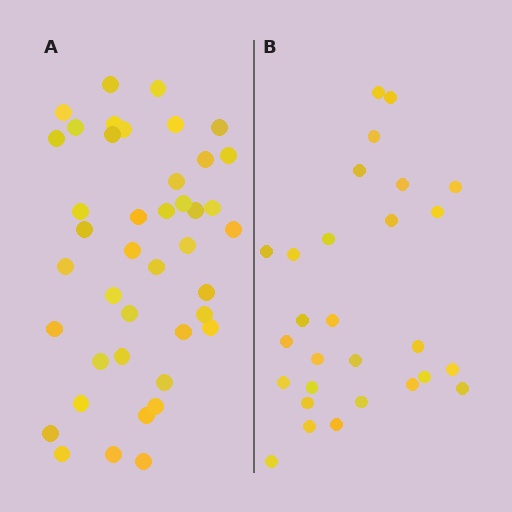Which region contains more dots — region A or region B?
Region A (the left region) has more dots.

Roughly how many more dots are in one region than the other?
Region A has approximately 15 more dots than region B.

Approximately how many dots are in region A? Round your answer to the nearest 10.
About 40 dots. (The exact count is 42, which rounds to 40.)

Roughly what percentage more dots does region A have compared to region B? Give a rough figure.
About 50% more.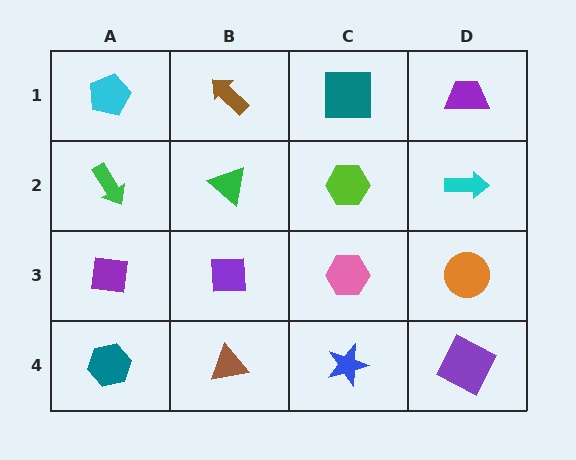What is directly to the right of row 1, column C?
A purple trapezoid.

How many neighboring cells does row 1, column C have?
3.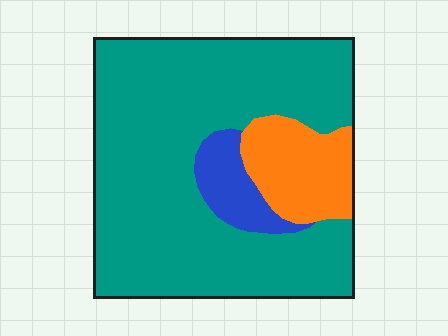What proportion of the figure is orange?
Orange covers roughly 15% of the figure.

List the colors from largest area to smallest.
From largest to smallest: teal, orange, blue.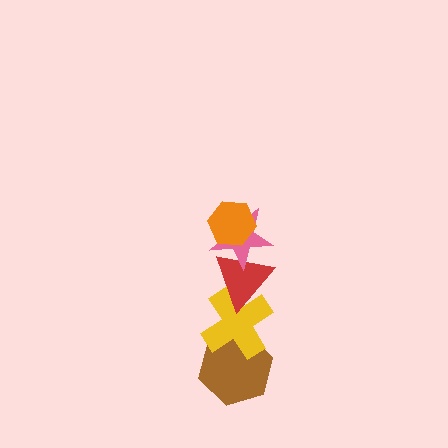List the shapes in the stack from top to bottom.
From top to bottom: the orange hexagon, the pink star, the red triangle, the yellow cross, the brown hexagon.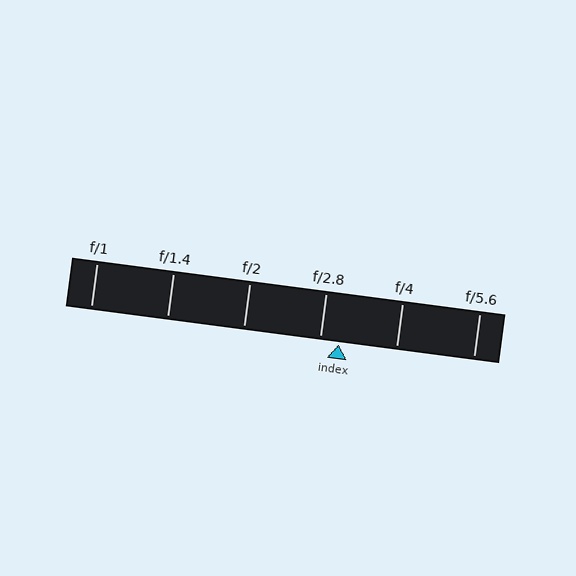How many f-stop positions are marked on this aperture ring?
There are 6 f-stop positions marked.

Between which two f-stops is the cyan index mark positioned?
The index mark is between f/2.8 and f/4.